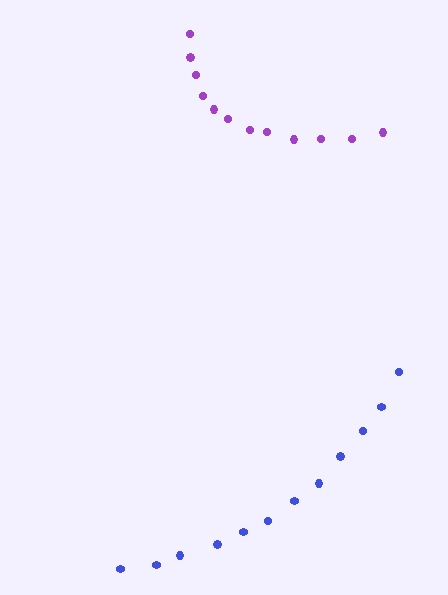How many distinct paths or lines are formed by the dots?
There are 2 distinct paths.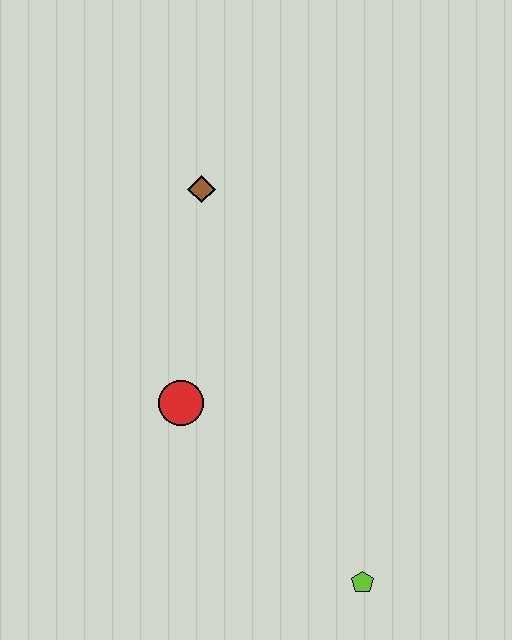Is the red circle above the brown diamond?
No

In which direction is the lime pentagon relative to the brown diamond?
The lime pentagon is below the brown diamond.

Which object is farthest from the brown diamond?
The lime pentagon is farthest from the brown diamond.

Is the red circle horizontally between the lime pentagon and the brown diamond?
No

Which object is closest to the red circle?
The brown diamond is closest to the red circle.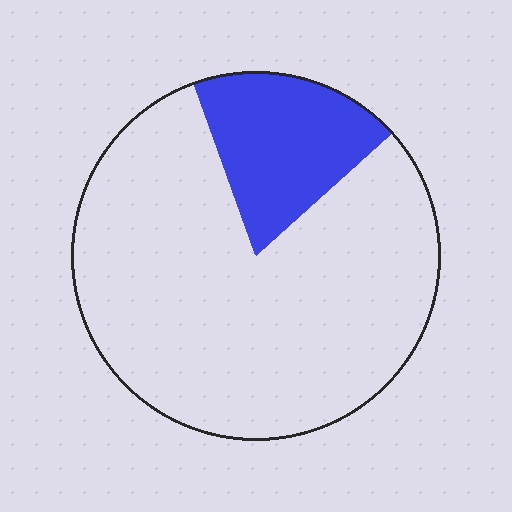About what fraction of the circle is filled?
About one fifth (1/5).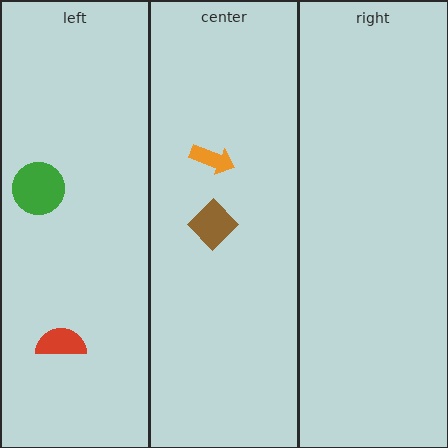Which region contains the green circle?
The left region.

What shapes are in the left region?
The red semicircle, the green circle.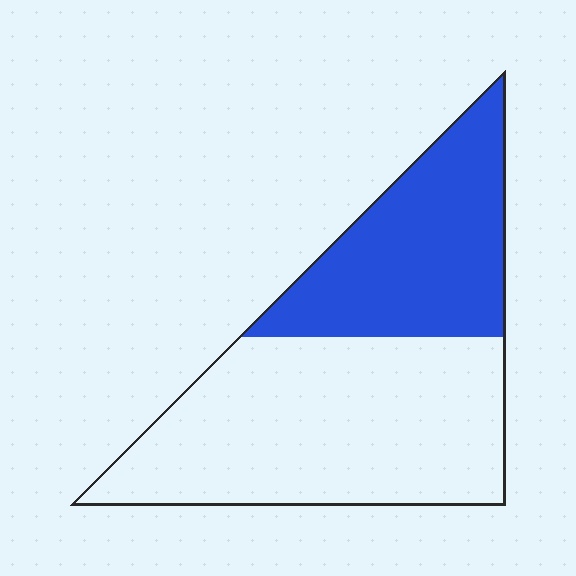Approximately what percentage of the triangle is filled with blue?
Approximately 40%.